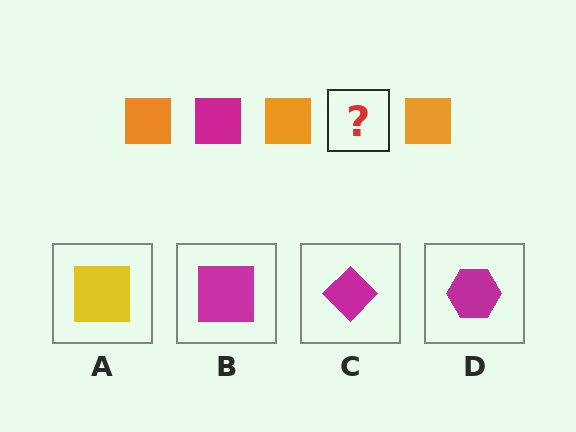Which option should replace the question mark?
Option B.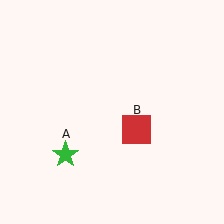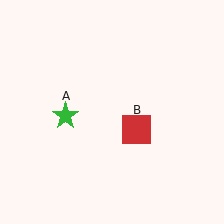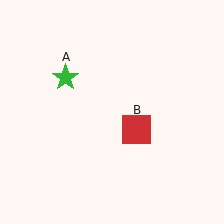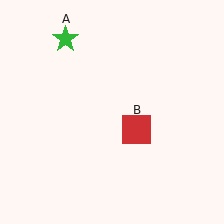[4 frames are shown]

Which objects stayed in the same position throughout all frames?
Red square (object B) remained stationary.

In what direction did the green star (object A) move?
The green star (object A) moved up.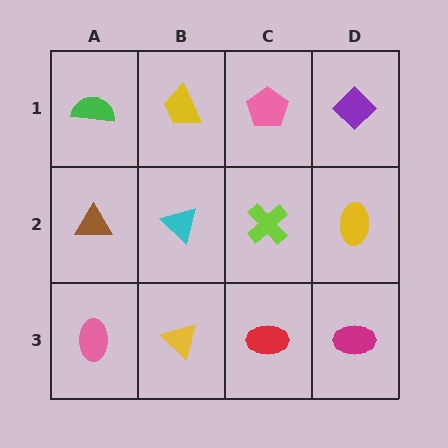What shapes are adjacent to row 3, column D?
A yellow ellipse (row 2, column D), a red ellipse (row 3, column C).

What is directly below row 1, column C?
A lime cross.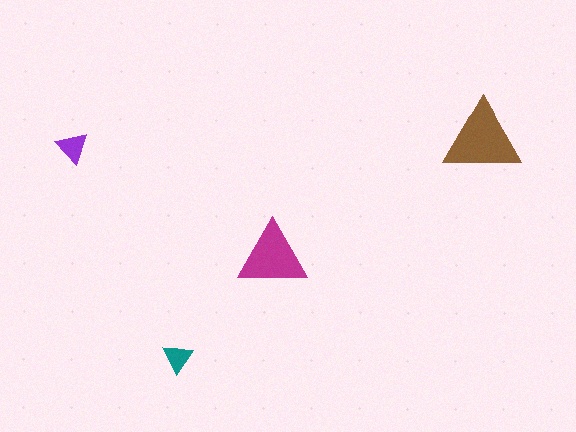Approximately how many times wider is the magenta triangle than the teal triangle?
About 2.5 times wider.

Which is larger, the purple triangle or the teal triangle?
The purple one.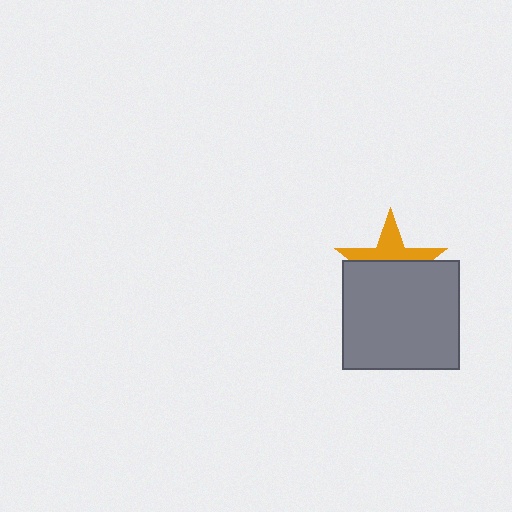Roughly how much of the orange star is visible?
A small part of it is visible (roughly 41%).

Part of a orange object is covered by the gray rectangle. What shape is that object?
It is a star.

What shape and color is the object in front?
The object in front is a gray rectangle.